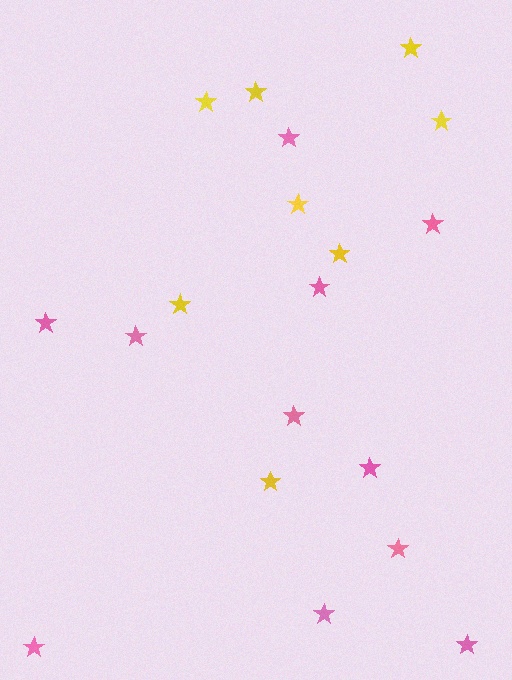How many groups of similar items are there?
There are 2 groups: one group of pink stars (11) and one group of yellow stars (8).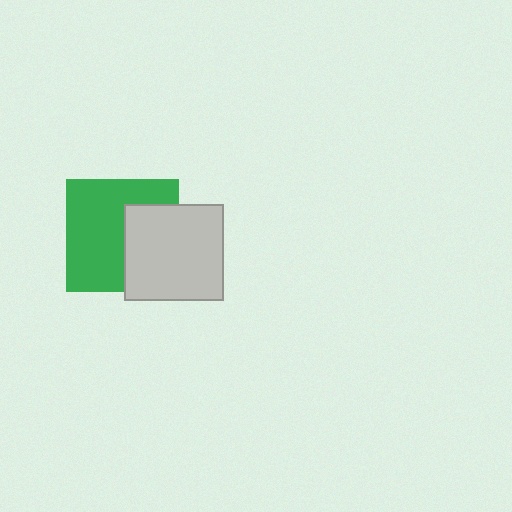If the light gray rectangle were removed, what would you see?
You would see the complete green square.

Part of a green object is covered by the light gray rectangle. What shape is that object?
It is a square.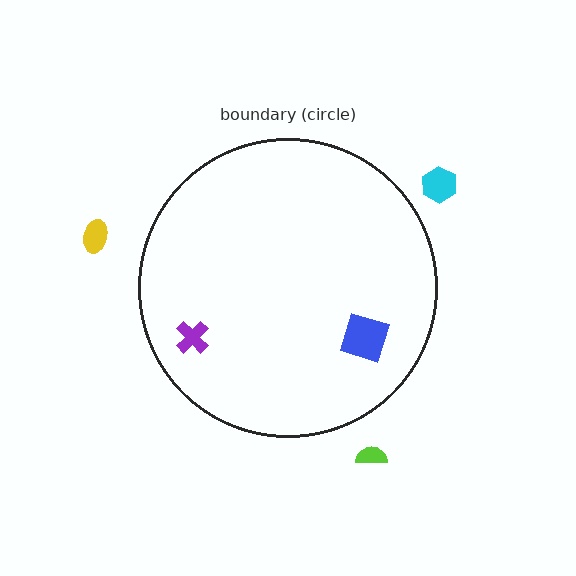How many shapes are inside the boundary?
2 inside, 3 outside.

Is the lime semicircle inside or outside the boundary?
Outside.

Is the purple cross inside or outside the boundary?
Inside.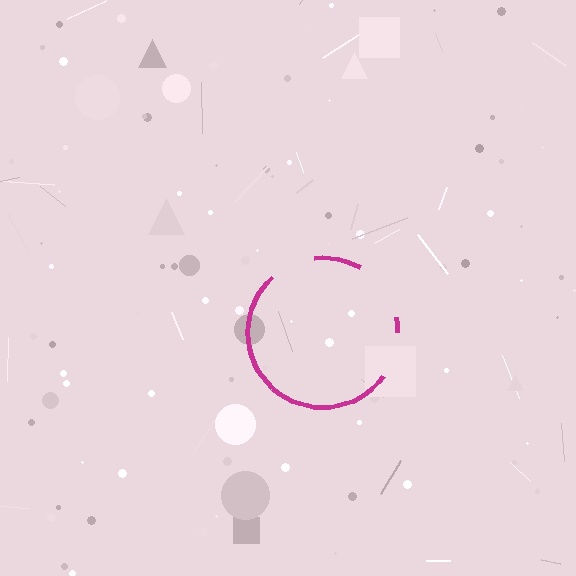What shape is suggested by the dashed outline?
The dashed outline suggests a circle.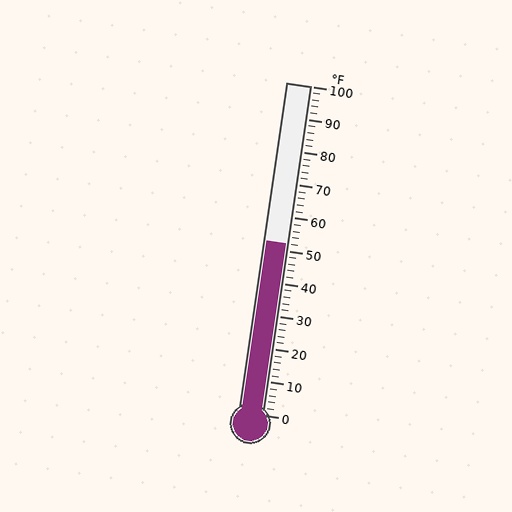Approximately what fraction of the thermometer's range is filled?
The thermometer is filled to approximately 50% of its range.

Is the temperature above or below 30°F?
The temperature is above 30°F.